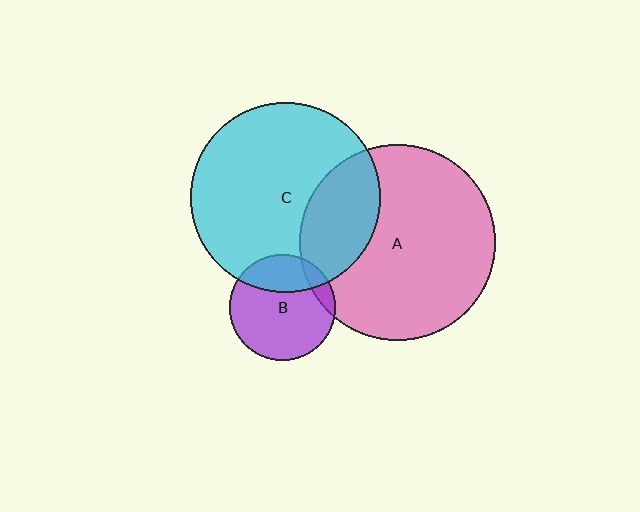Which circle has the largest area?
Circle A (pink).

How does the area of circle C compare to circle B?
Approximately 3.2 times.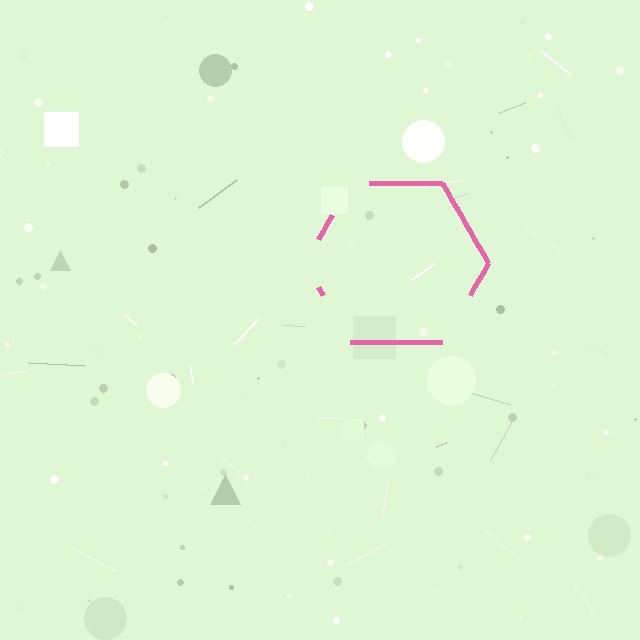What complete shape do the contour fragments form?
The contour fragments form a hexagon.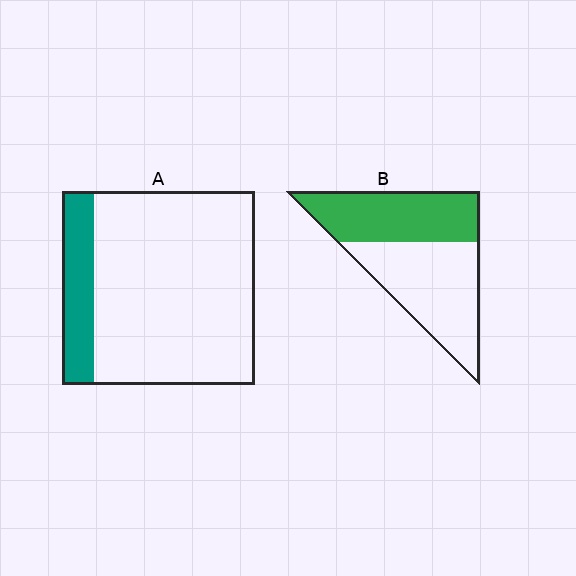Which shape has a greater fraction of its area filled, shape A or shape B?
Shape B.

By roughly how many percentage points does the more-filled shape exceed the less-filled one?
By roughly 30 percentage points (B over A).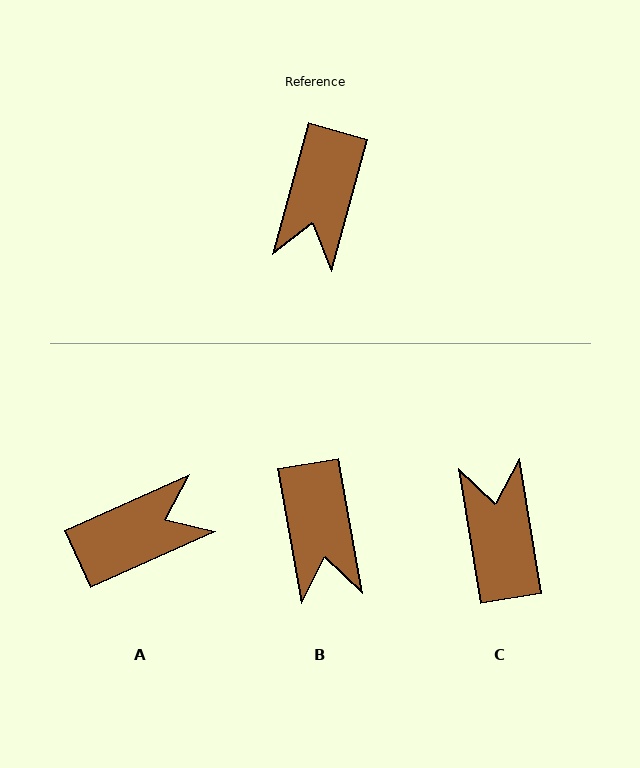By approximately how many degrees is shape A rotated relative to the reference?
Approximately 129 degrees counter-clockwise.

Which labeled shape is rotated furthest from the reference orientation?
C, about 155 degrees away.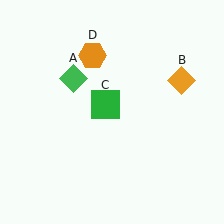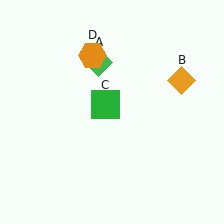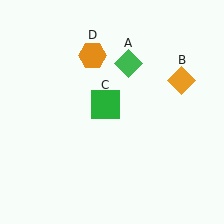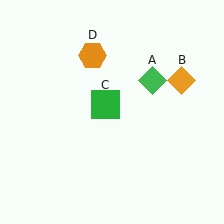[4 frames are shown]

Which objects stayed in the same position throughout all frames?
Orange diamond (object B) and green square (object C) and orange hexagon (object D) remained stationary.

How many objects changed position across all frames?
1 object changed position: green diamond (object A).